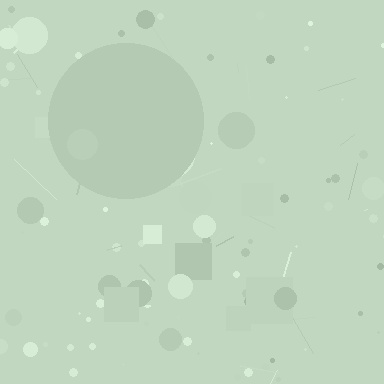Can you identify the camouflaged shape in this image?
The camouflaged shape is a circle.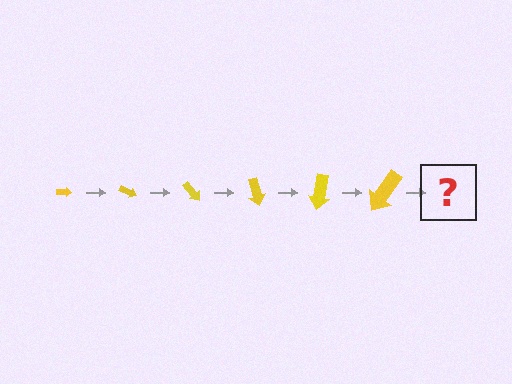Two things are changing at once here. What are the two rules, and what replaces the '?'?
The two rules are that the arrow grows larger each step and it rotates 25 degrees each step. The '?' should be an arrow, larger than the previous one and rotated 150 degrees from the start.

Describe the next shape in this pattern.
It should be an arrow, larger than the previous one and rotated 150 degrees from the start.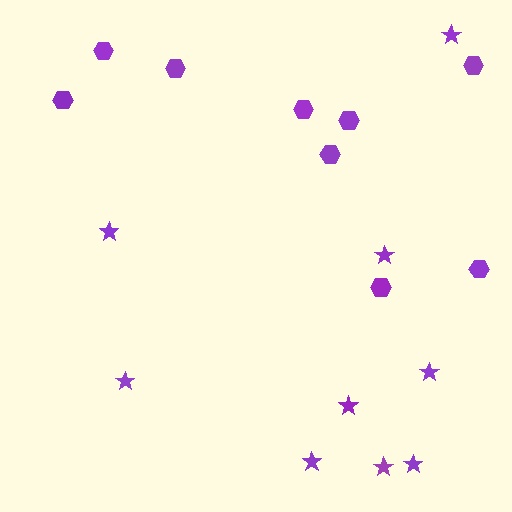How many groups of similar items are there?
There are 2 groups: one group of stars (9) and one group of hexagons (9).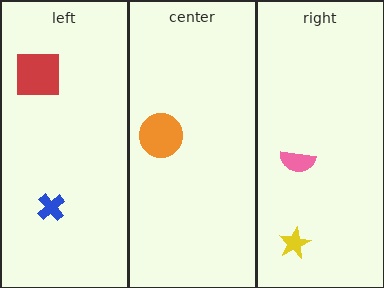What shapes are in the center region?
The orange circle.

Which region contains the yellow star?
The right region.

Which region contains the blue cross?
The left region.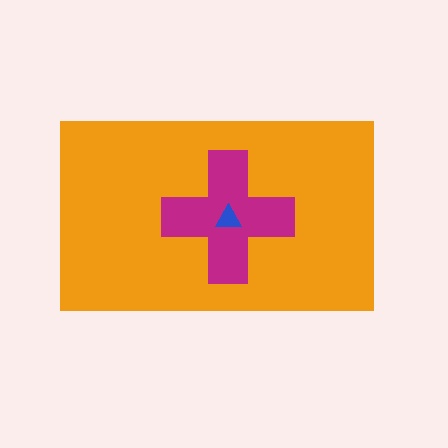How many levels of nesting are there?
3.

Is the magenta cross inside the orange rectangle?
Yes.